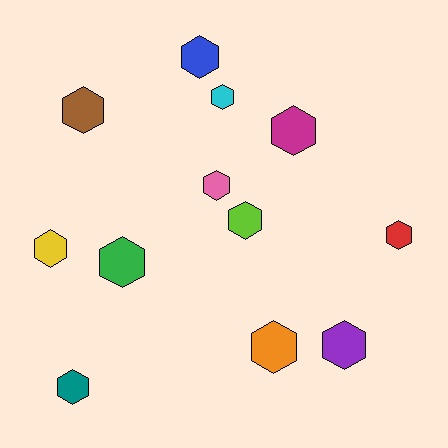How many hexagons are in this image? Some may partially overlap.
There are 12 hexagons.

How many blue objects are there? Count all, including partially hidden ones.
There is 1 blue object.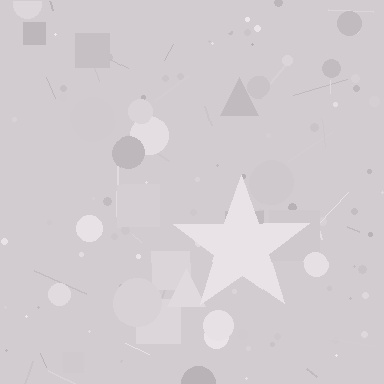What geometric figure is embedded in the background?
A star is embedded in the background.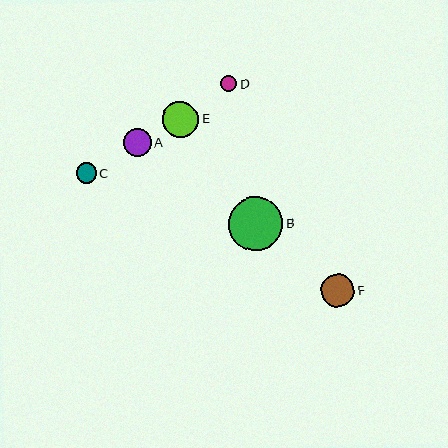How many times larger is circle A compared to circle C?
Circle A is approximately 1.4 times the size of circle C.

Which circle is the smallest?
Circle D is the smallest with a size of approximately 16 pixels.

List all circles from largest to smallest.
From largest to smallest: B, E, F, A, C, D.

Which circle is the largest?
Circle B is the largest with a size of approximately 54 pixels.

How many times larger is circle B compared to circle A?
Circle B is approximately 1.9 times the size of circle A.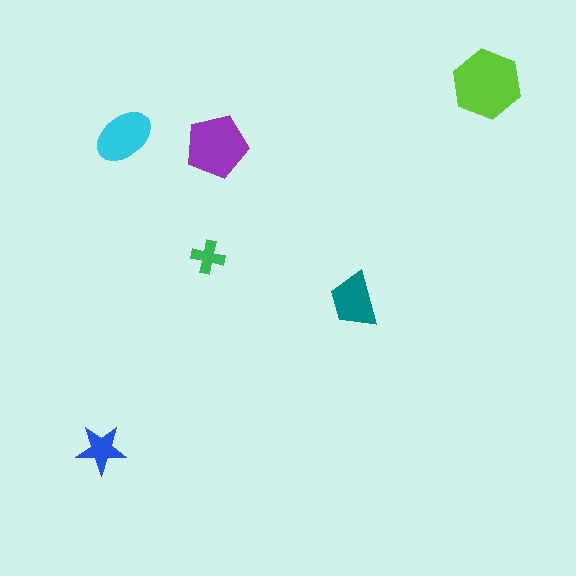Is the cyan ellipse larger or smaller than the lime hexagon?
Smaller.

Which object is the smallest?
The green cross.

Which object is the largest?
The lime hexagon.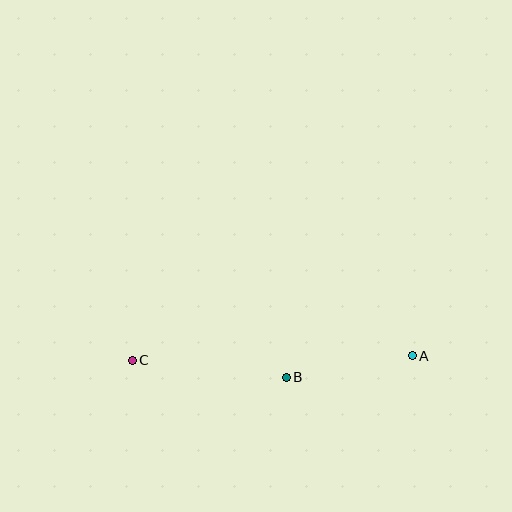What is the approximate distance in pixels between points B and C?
The distance between B and C is approximately 155 pixels.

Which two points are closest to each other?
Points A and B are closest to each other.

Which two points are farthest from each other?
Points A and C are farthest from each other.